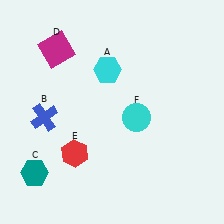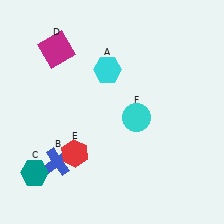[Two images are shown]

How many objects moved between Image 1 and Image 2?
1 object moved between the two images.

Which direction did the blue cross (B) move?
The blue cross (B) moved down.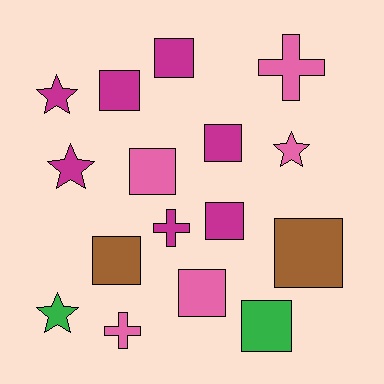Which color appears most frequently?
Magenta, with 7 objects.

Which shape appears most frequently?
Square, with 9 objects.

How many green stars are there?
There is 1 green star.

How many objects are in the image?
There are 16 objects.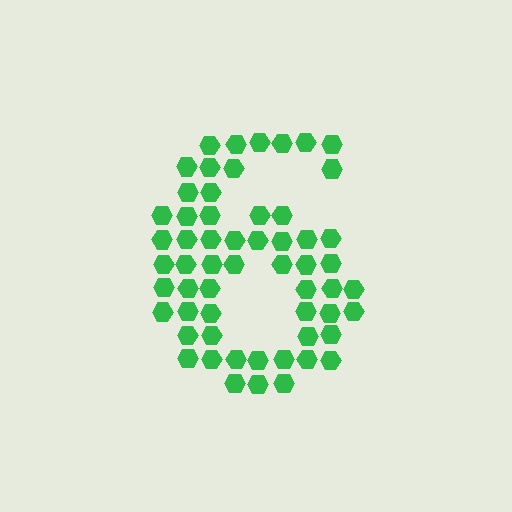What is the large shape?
The large shape is the digit 6.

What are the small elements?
The small elements are hexagons.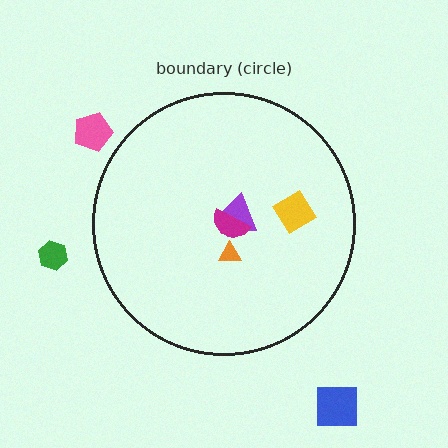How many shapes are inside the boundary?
4 inside, 3 outside.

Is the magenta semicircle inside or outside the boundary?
Inside.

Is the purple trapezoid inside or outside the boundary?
Inside.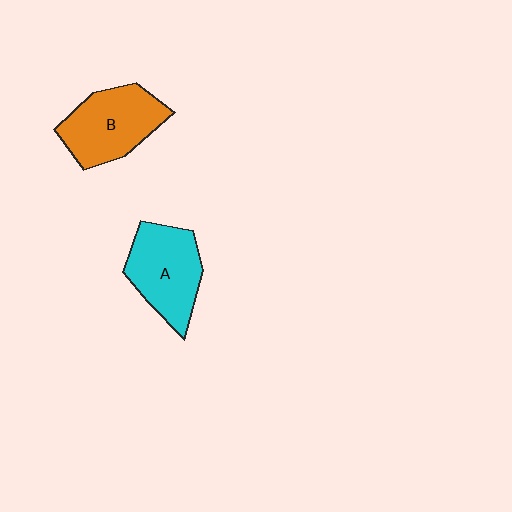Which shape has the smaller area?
Shape A (cyan).